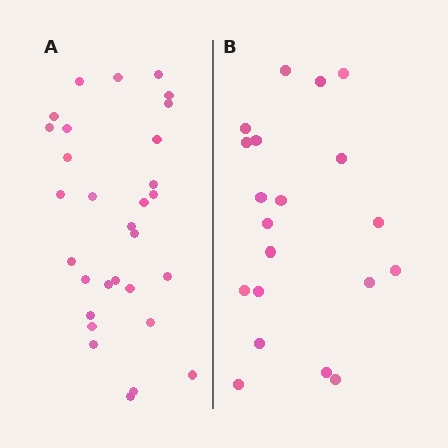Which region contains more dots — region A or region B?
Region A (the left region) has more dots.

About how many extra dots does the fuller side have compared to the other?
Region A has roughly 10 or so more dots than region B.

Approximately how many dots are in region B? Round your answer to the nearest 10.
About 20 dots.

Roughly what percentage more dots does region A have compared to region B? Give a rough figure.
About 50% more.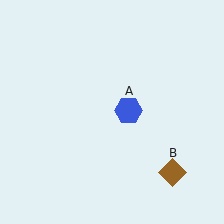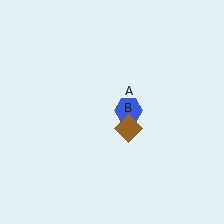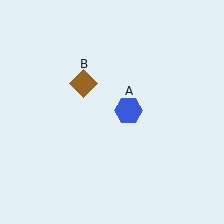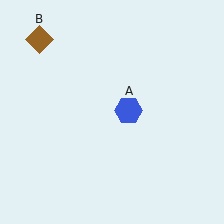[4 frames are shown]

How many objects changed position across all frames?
1 object changed position: brown diamond (object B).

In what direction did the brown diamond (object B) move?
The brown diamond (object B) moved up and to the left.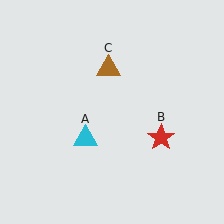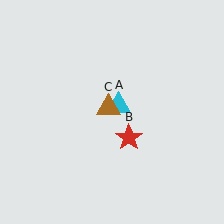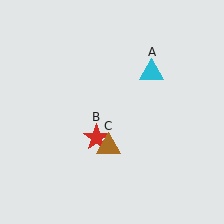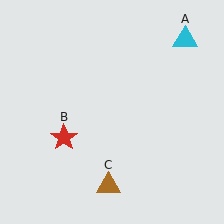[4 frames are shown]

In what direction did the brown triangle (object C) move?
The brown triangle (object C) moved down.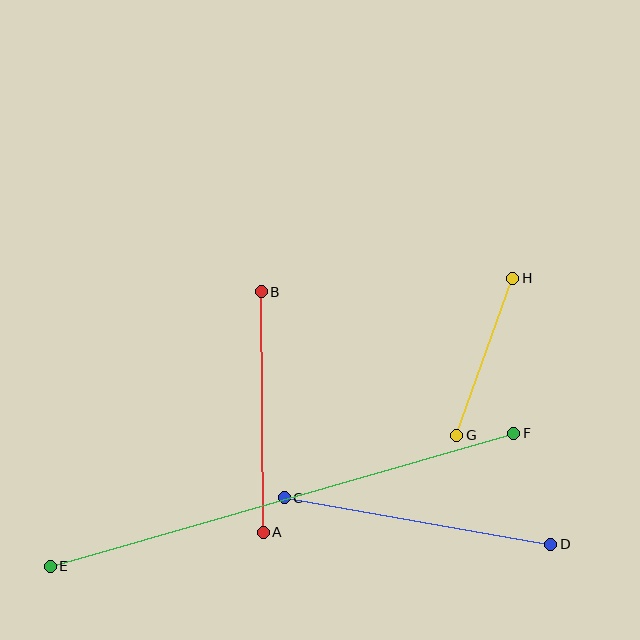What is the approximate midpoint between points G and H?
The midpoint is at approximately (485, 357) pixels.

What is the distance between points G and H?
The distance is approximately 166 pixels.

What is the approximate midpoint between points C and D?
The midpoint is at approximately (417, 521) pixels.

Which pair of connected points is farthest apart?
Points E and F are farthest apart.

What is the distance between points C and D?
The distance is approximately 271 pixels.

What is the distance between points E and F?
The distance is approximately 482 pixels.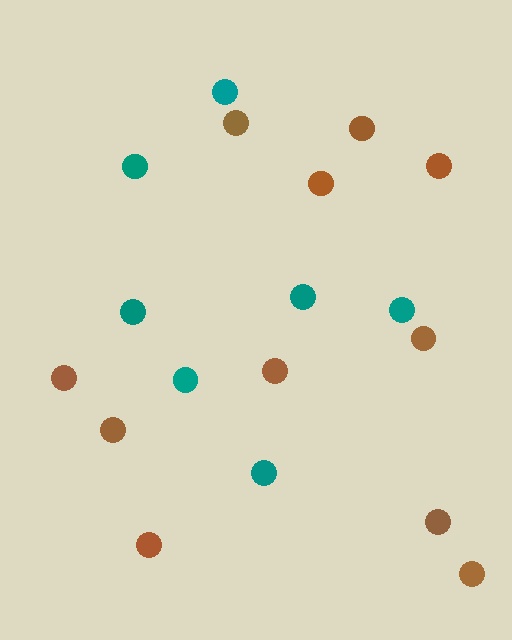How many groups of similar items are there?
There are 2 groups: one group of brown circles (11) and one group of teal circles (7).